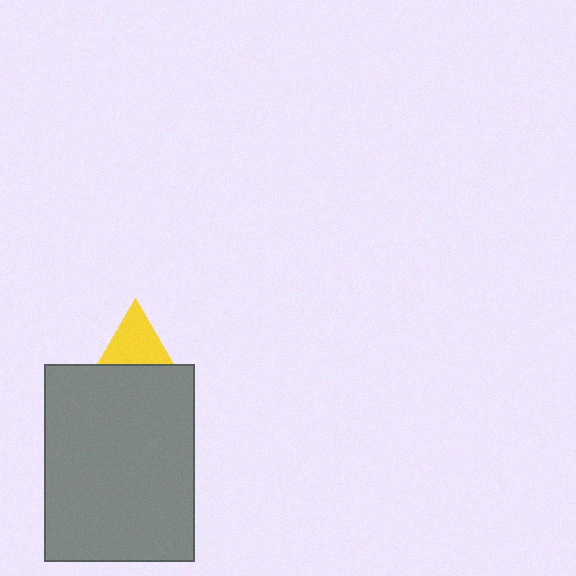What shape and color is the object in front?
The object in front is a gray rectangle.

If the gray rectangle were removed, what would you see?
You would see the complete yellow triangle.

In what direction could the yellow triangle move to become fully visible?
The yellow triangle could move up. That would shift it out from behind the gray rectangle entirely.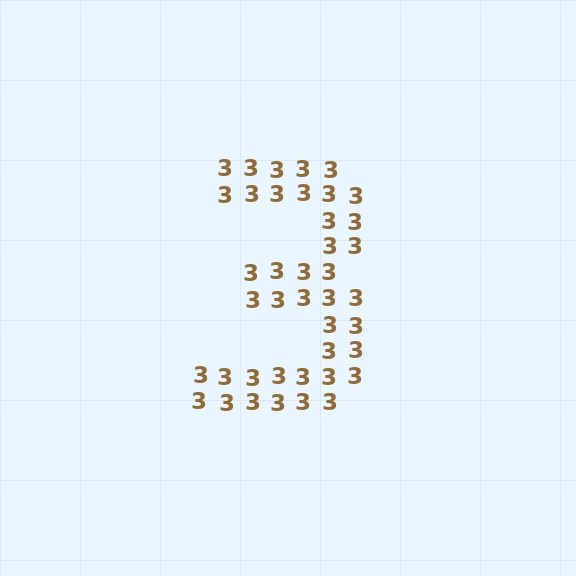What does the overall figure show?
The overall figure shows the digit 3.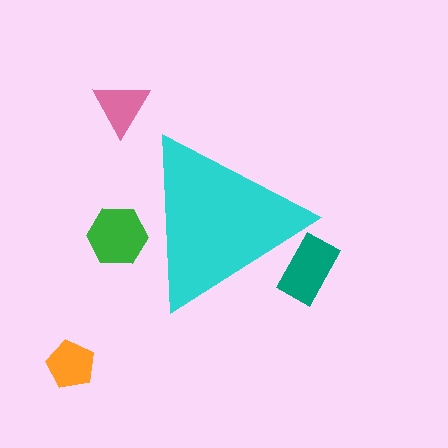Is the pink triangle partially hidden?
No, the pink triangle is fully visible.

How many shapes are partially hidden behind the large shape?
2 shapes are partially hidden.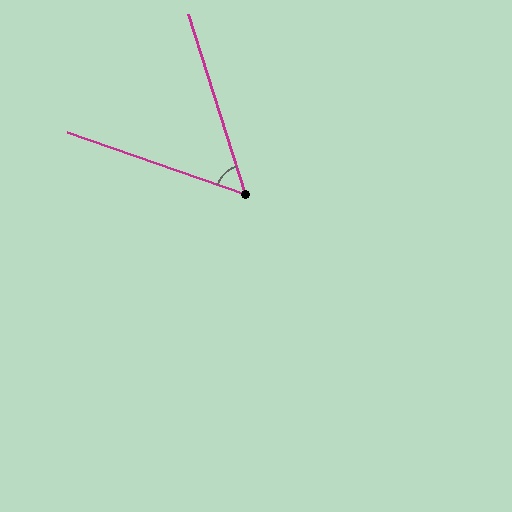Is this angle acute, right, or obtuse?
It is acute.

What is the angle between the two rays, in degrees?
Approximately 53 degrees.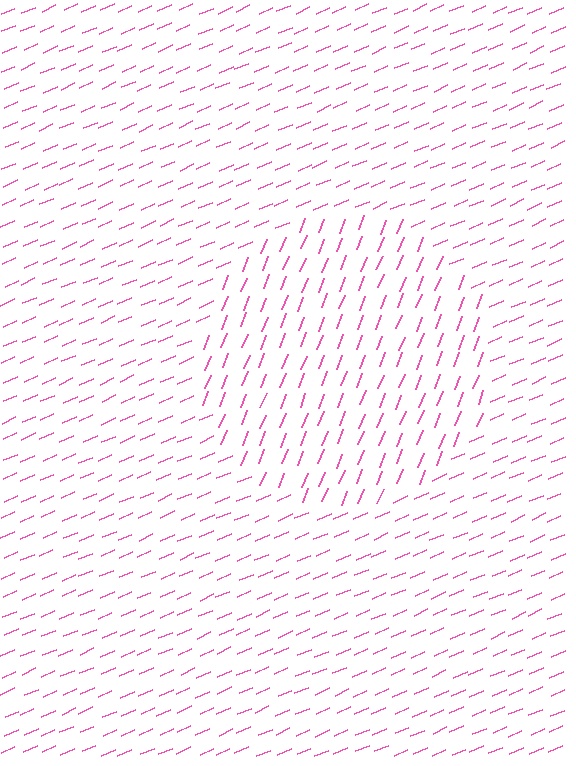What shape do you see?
I see a circle.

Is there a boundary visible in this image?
Yes, there is a texture boundary formed by a change in line orientation.